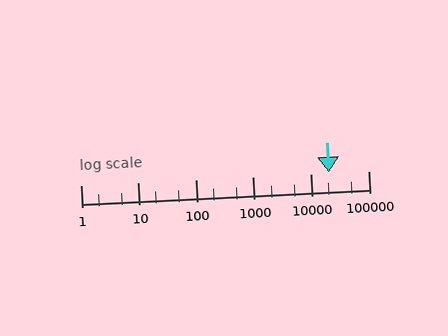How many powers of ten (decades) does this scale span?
The scale spans 5 decades, from 1 to 100000.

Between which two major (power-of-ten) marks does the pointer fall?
The pointer is between 10000 and 100000.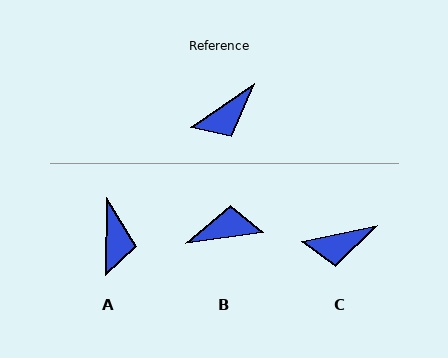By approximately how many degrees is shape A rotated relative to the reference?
Approximately 55 degrees counter-clockwise.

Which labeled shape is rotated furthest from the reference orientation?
B, about 153 degrees away.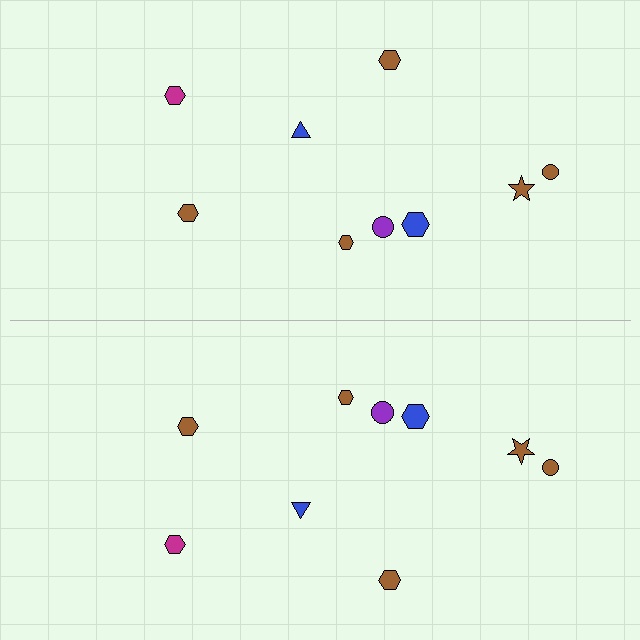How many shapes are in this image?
There are 18 shapes in this image.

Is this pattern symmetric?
Yes, this pattern has bilateral (reflection) symmetry.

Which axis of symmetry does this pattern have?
The pattern has a horizontal axis of symmetry running through the center of the image.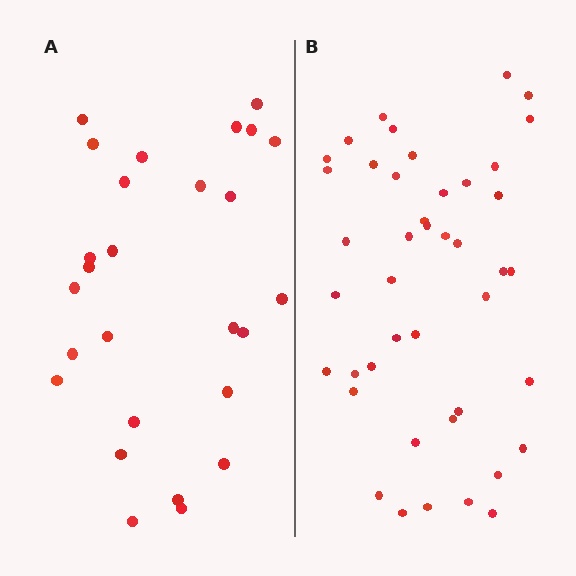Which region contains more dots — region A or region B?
Region B (the right region) has more dots.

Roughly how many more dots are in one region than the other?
Region B has approximately 15 more dots than region A.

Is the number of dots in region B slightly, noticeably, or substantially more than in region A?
Region B has substantially more. The ratio is roughly 1.6 to 1.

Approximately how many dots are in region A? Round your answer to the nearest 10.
About 30 dots. (The exact count is 27, which rounds to 30.)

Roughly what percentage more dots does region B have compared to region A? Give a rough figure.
About 60% more.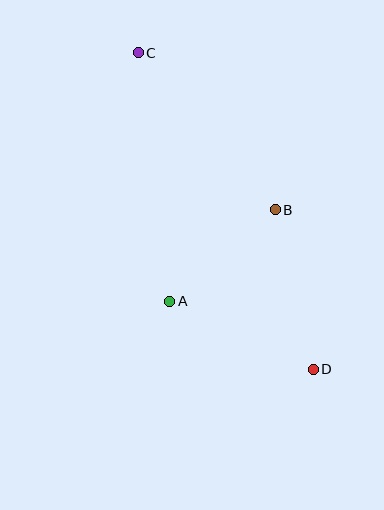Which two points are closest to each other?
Points A and B are closest to each other.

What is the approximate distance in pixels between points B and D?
The distance between B and D is approximately 164 pixels.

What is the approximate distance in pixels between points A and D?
The distance between A and D is approximately 159 pixels.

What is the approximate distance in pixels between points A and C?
The distance between A and C is approximately 251 pixels.